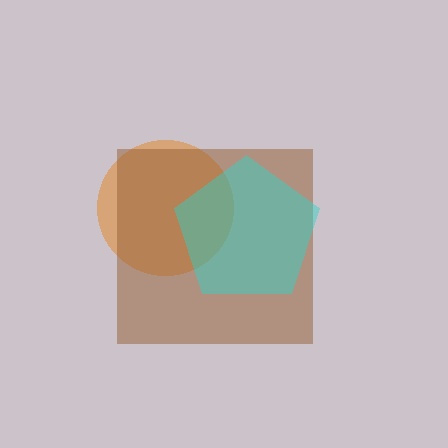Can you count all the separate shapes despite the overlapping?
Yes, there are 3 separate shapes.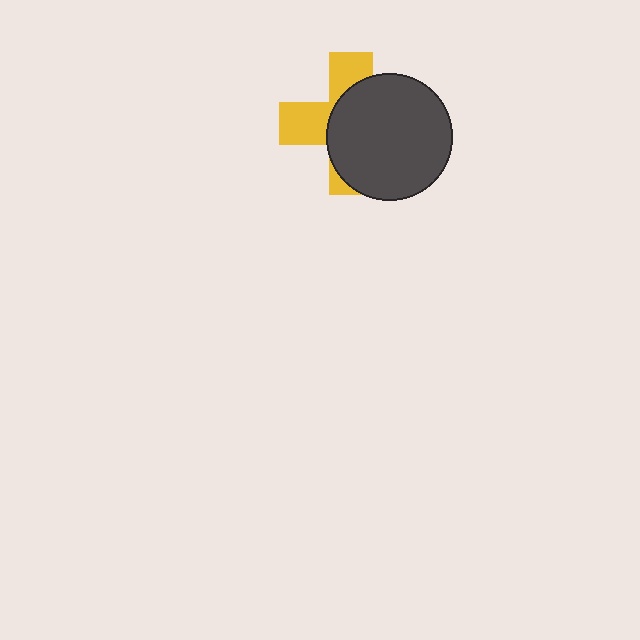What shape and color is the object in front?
The object in front is a dark gray circle.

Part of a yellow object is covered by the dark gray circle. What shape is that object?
It is a cross.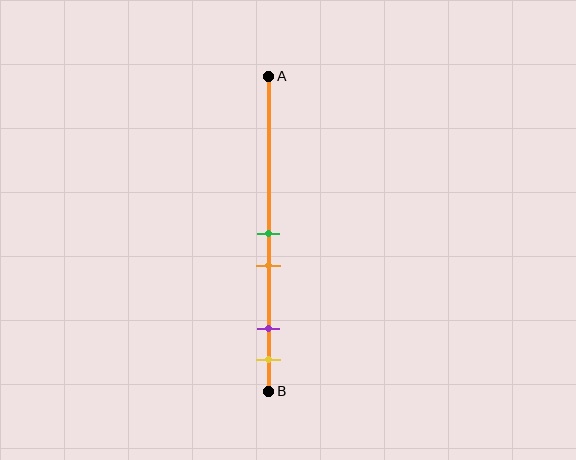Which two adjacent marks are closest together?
The green and orange marks are the closest adjacent pair.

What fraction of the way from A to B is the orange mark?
The orange mark is approximately 60% (0.6) of the way from A to B.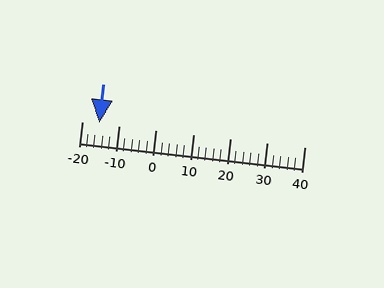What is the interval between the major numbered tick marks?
The major tick marks are spaced 10 units apart.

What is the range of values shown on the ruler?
The ruler shows values from -20 to 40.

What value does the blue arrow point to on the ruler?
The blue arrow points to approximately -15.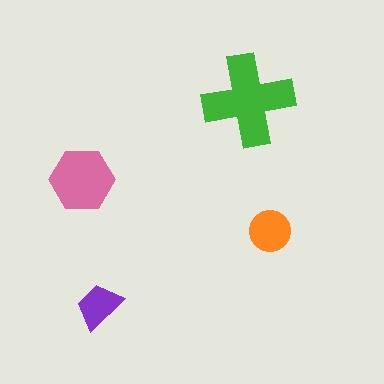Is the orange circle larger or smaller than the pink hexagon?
Smaller.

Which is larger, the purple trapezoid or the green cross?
The green cross.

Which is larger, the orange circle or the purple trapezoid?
The orange circle.